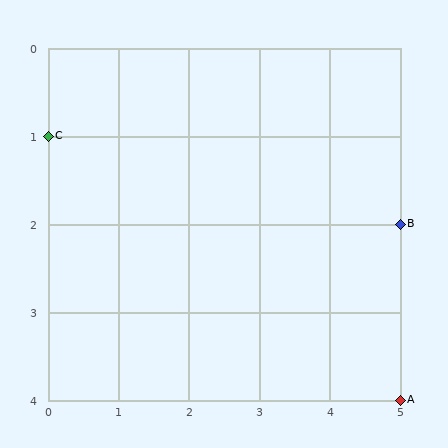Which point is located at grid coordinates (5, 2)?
Point B is at (5, 2).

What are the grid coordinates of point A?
Point A is at grid coordinates (5, 4).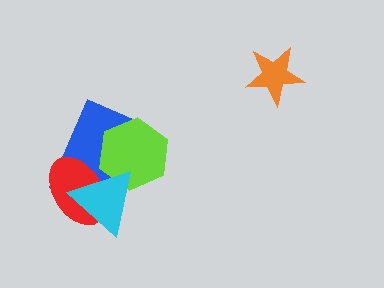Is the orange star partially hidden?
No, no other shape covers it.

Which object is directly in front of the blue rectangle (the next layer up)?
The red ellipse is directly in front of the blue rectangle.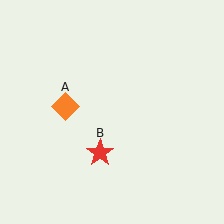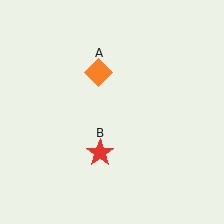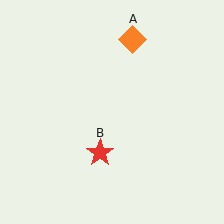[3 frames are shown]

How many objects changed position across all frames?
1 object changed position: orange diamond (object A).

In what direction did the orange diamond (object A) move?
The orange diamond (object A) moved up and to the right.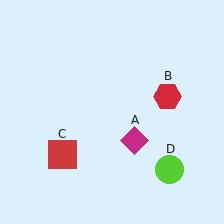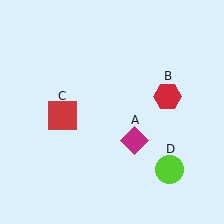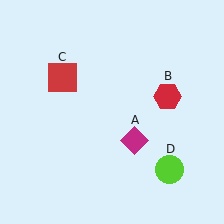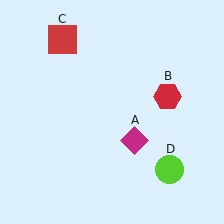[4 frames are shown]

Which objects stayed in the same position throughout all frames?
Magenta diamond (object A) and red hexagon (object B) and lime circle (object D) remained stationary.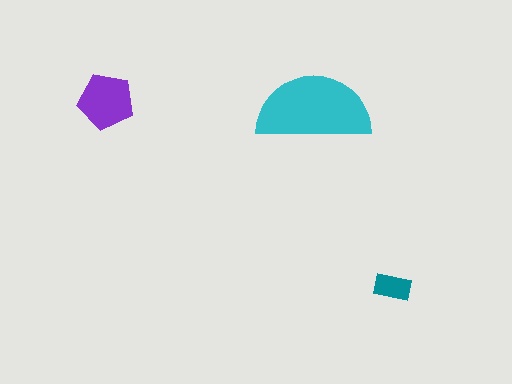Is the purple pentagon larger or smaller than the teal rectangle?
Larger.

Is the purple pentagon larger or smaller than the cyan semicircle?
Smaller.